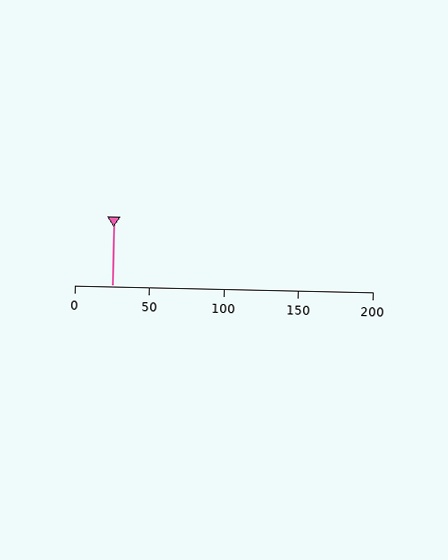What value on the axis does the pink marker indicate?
The marker indicates approximately 25.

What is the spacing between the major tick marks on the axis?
The major ticks are spaced 50 apart.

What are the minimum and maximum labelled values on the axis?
The axis runs from 0 to 200.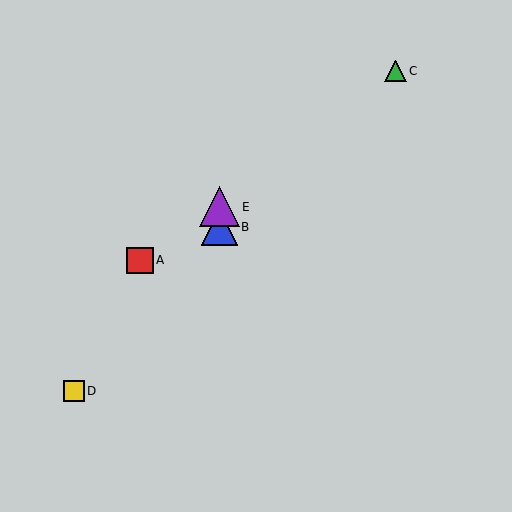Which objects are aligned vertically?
Objects B, E are aligned vertically.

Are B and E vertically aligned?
Yes, both are at x≈219.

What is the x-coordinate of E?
Object E is at x≈219.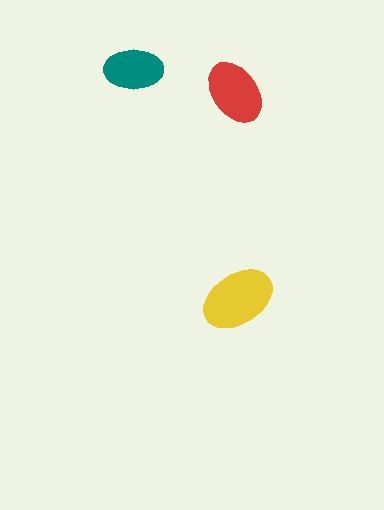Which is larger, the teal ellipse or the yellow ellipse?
The yellow one.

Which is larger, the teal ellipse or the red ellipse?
The red one.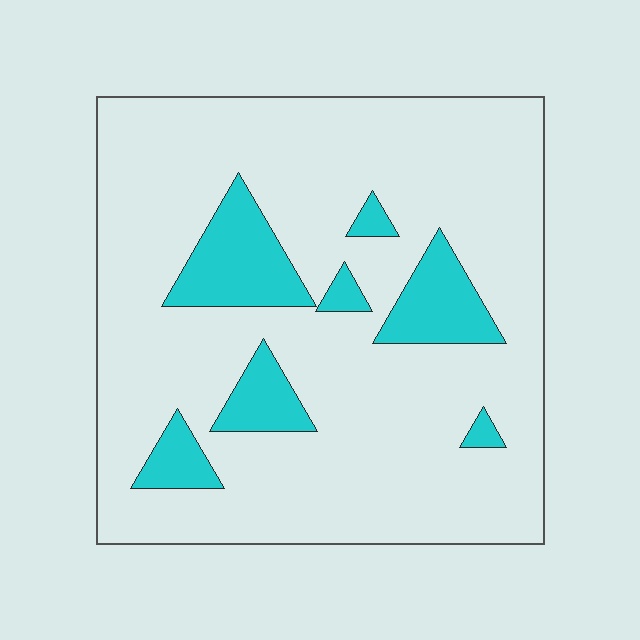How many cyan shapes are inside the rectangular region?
7.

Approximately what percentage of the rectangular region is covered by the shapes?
Approximately 15%.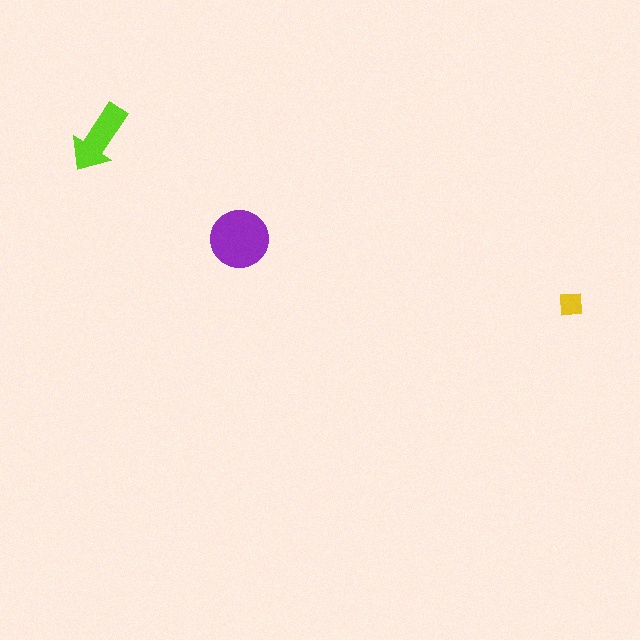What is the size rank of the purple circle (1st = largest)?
1st.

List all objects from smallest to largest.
The yellow square, the lime arrow, the purple circle.